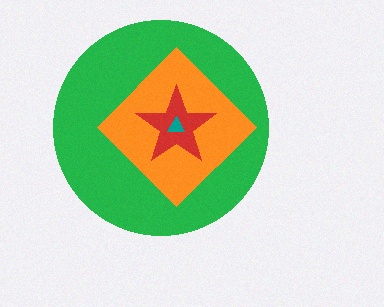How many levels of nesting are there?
4.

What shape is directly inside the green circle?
The orange diamond.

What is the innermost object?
The teal triangle.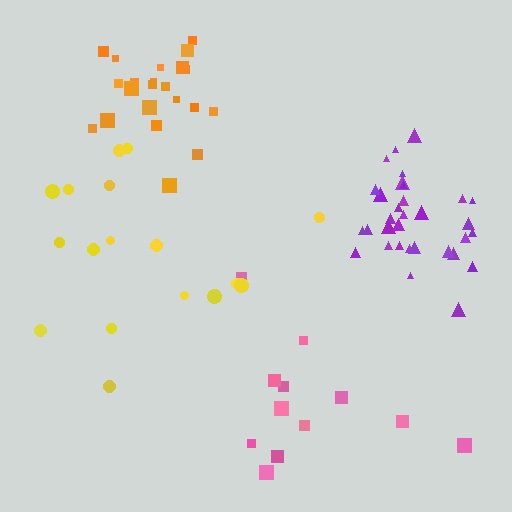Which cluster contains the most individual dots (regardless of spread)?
Purple (32).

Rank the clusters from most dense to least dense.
purple, orange, yellow, pink.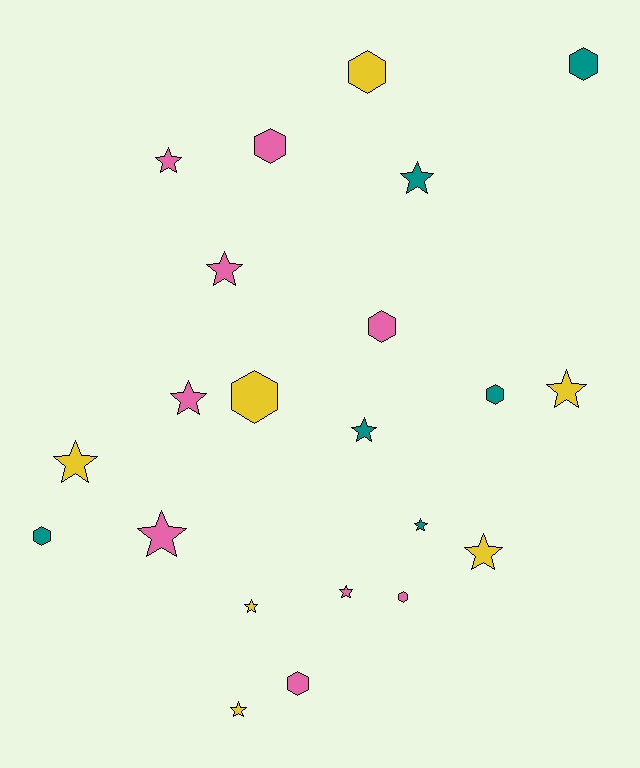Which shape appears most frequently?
Star, with 13 objects.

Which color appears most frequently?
Pink, with 9 objects.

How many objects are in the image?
There are 22 objects.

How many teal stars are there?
There are 3 teal stars.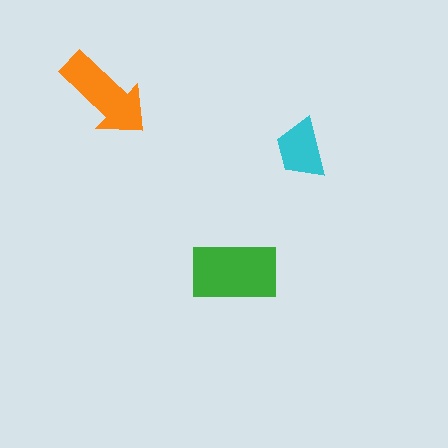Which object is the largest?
The green rectangle.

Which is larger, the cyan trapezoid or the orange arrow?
The orange arrow.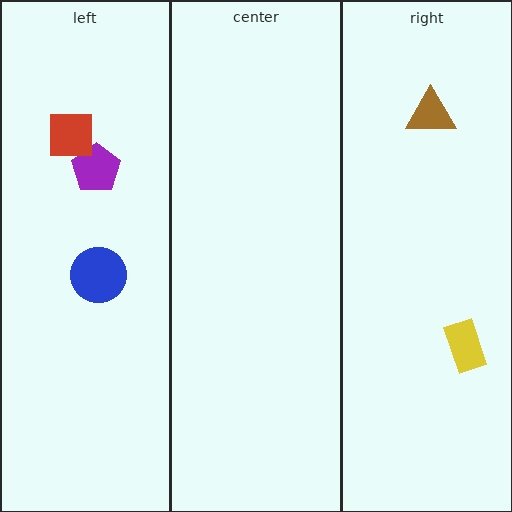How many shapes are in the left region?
3.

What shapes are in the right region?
The brown triangle, the yellow rectangle.